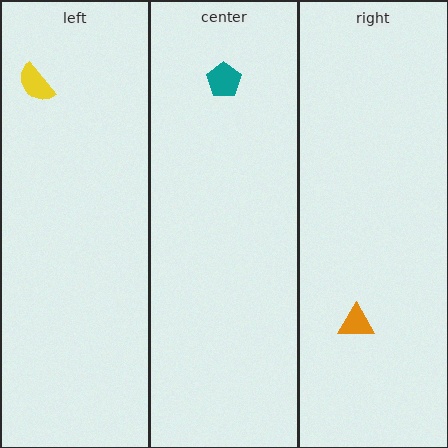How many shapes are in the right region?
1.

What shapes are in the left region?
The yellow semicircle.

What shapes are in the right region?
The orange triangle.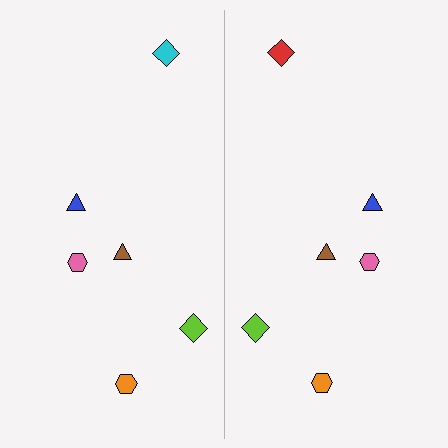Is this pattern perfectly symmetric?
No, the pattern is not perfectly symmetric. The red diamond on the right side breaks the symmetry — its mirror counterpart is cyan.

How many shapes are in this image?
There are 12 shapes in this image.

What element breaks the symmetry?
The red diamond on the right side breaks the symmetry — its mirror counterpart is cyan.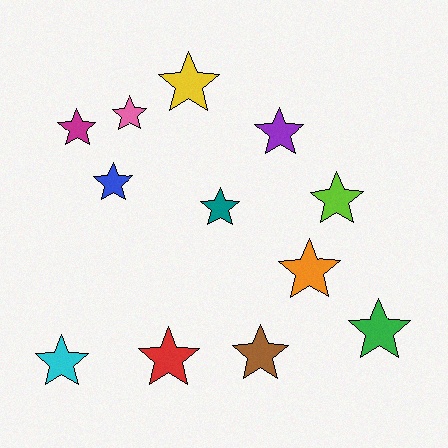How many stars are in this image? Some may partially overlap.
There are 12 stars.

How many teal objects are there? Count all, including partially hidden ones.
There is 1 teal object.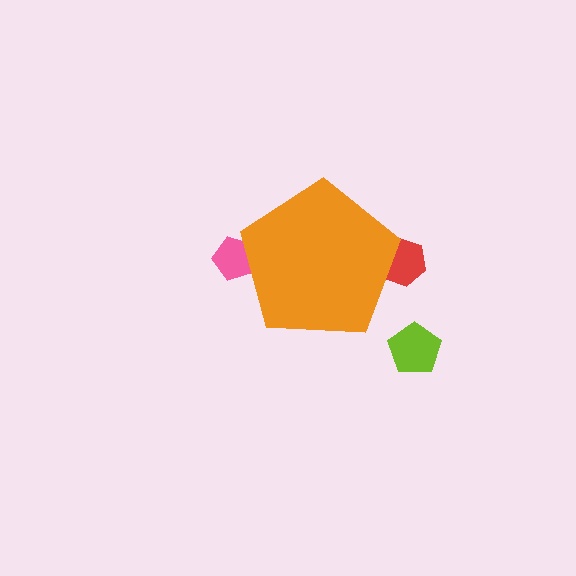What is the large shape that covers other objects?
An orange pentagon.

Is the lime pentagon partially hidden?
No, the lime pentagon is fully visible.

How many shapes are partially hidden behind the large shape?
2 shapes are partially hidden.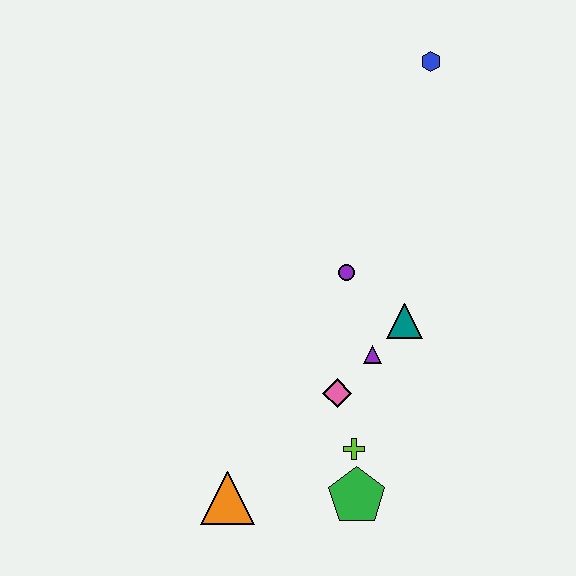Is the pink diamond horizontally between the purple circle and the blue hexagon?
No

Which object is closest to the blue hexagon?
The purple circle is closest to the blue hexagon.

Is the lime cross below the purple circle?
Yes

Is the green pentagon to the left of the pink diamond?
No